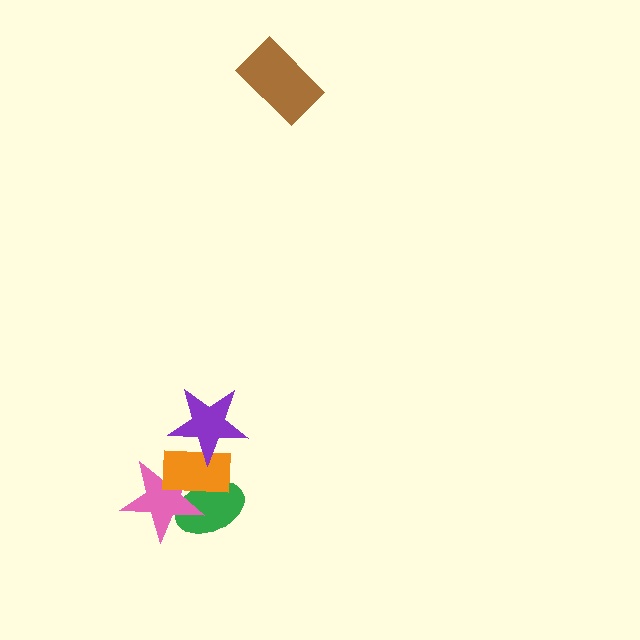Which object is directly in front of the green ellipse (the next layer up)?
The pink star is directly in front of the green ellipse.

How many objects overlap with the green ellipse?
2 objects overlap with the green ellipse.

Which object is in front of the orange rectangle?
The purple star is in front of the orange rectangle.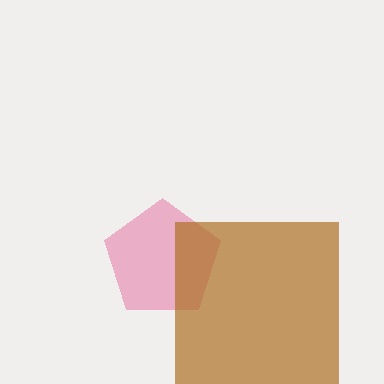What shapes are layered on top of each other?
The layered shapes are: a pink pentagon, a brown square.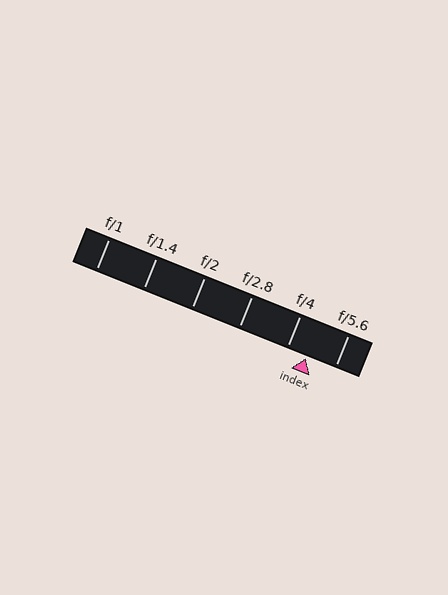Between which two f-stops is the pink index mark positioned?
The index mark is between f/4 and f/5.6.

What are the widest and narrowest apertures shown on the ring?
The widest aperture shown is f/1 and the narrowest is f/5.6.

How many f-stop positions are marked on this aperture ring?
There are 6 f-stop positions marked.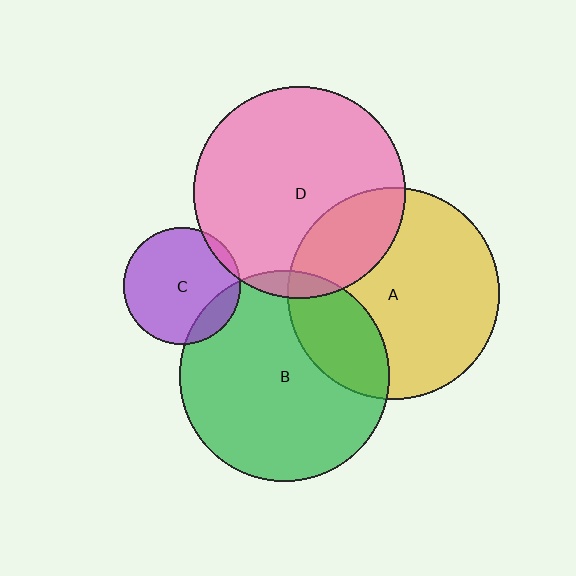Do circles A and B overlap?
Yes.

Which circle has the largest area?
Circle D (pink).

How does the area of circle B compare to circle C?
Approximately 3.2 times.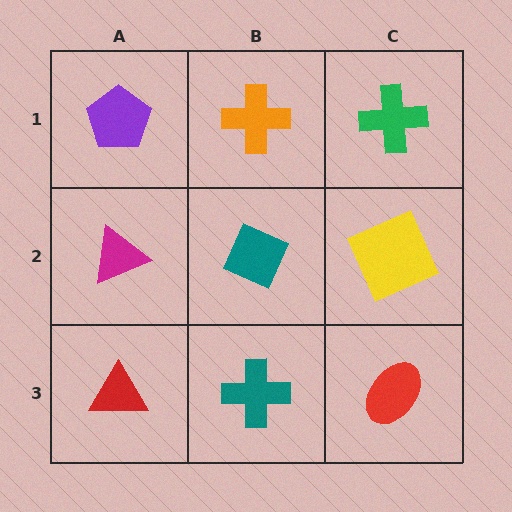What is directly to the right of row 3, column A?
A teal cross.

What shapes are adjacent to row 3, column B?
A teal diamond (row 2, column B), a red triangle (row 3, column A), a red ellipse (row 3, column C).